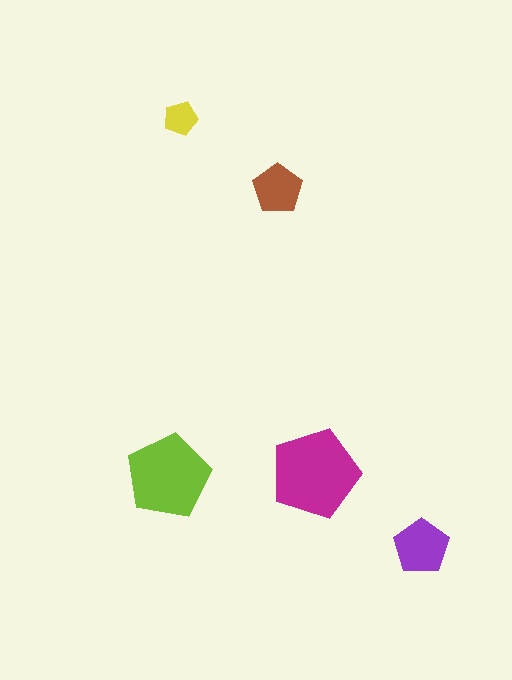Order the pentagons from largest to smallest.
the magenta one, the lime one, the purple one, the brown one, the yellow one.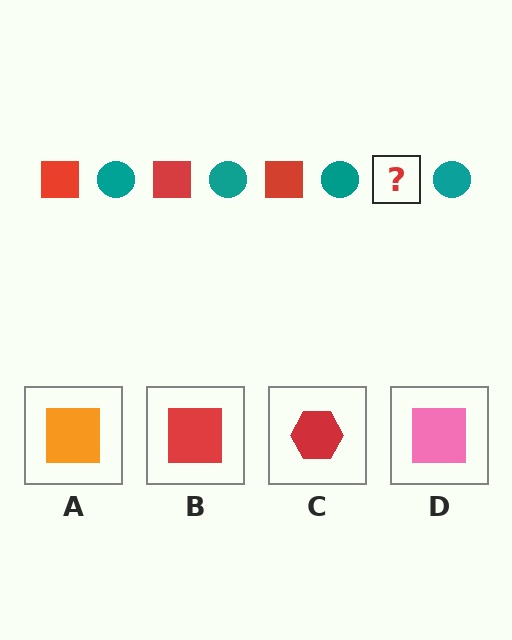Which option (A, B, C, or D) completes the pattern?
B.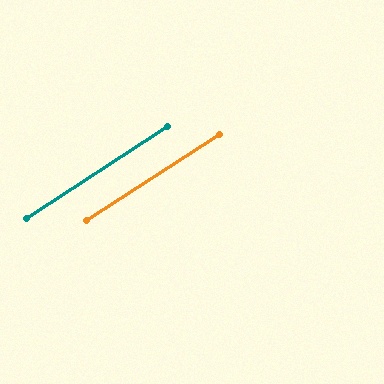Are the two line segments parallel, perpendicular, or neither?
Parallel — their directions differ by only 0.6°.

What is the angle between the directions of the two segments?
Approximately 1 degree.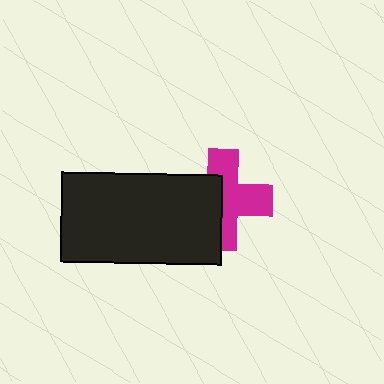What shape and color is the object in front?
The object in front is a black rectangle.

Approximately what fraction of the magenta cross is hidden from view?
Roughly 44% of the magenta cross is hidden behind the black rectangle.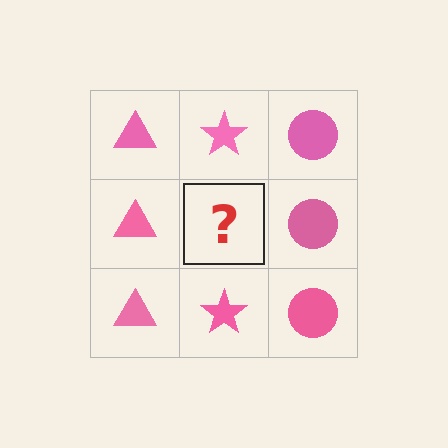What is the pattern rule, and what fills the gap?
The rule is that each column has a consistent shape. The gap should be filled with a pink star.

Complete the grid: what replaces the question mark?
The question mark should be replaced with a pink star.